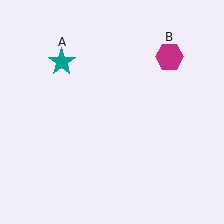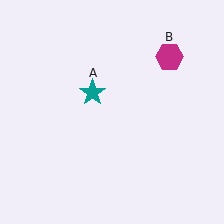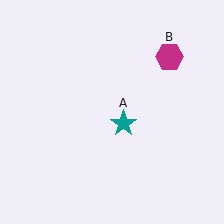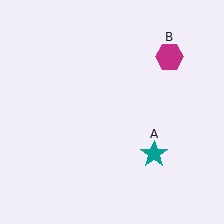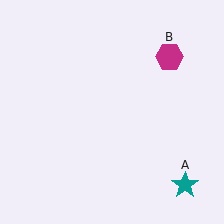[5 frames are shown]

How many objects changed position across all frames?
1 object changed position: teal star (object A).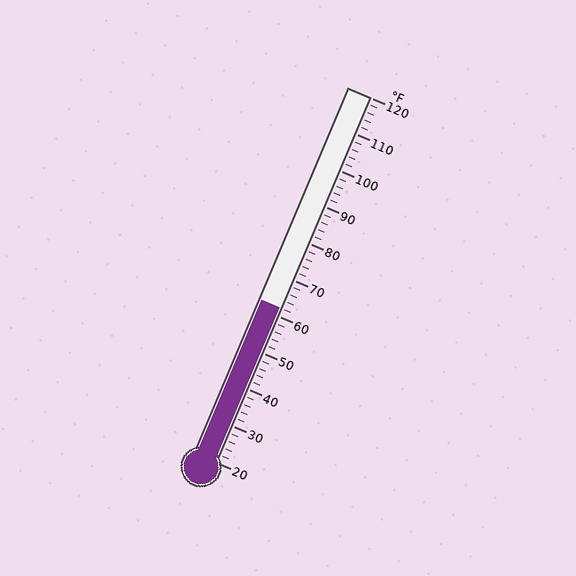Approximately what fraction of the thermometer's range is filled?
The thermometer is filled to approximately 40% of its range.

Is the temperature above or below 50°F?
The temperature is above 50°F.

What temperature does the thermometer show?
The thermometer shows approximately 62°F.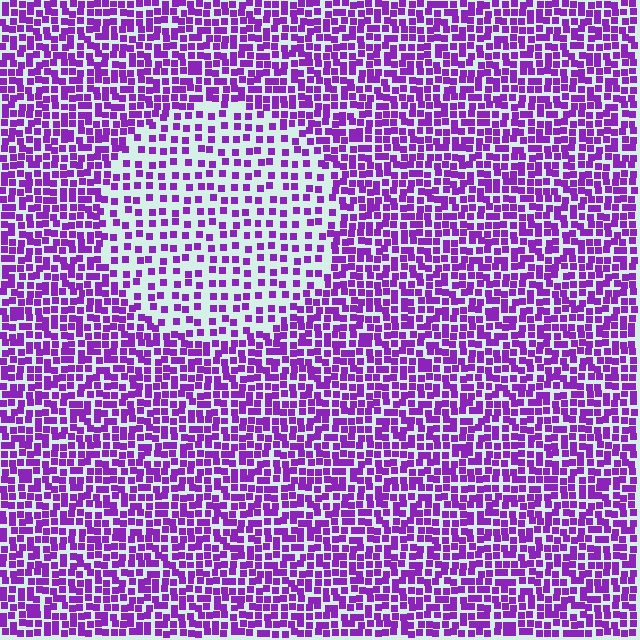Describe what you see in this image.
The image contains small purple elements arranged at two different densities. A circle-shaped region is visible where the elements are less densely packed than the surrounding area.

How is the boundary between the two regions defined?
The boundary is defined by a change in element density (approximately 2.0x ratio). All elements are the same color, size, and shape.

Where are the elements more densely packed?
The elements are more densely packed outside the circle boundary.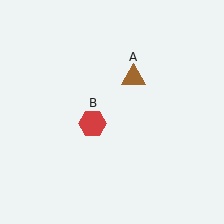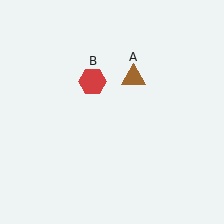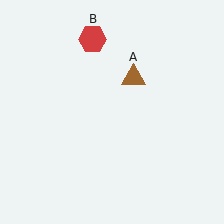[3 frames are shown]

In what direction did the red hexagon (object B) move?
The red hexagon (object B) moved up.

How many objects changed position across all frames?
1 object changed position: red hexagon (object B).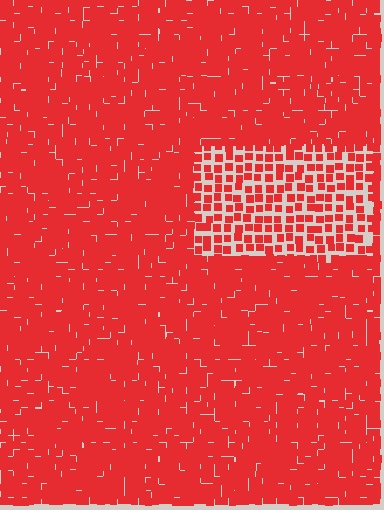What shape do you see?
I see a rectangle.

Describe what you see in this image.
The image contains small red elements arranged at two different densities. A rectangle-shaped region is visible where the elements are less densely packed than the surrounding area.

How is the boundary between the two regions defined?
The boundary is defined by a change in element density (approximately 2.2x ratio). All elements are the same color, size, and shape.